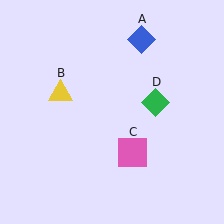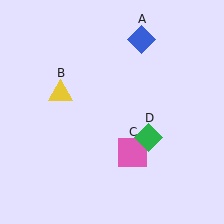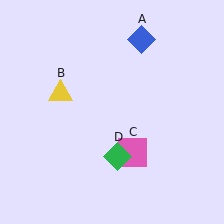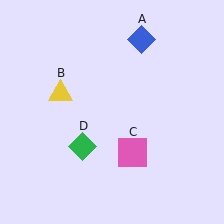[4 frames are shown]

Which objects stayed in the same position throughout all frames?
Blue diamond (object A) and yellow triangle (object B) and pink square (object C) remained stationary.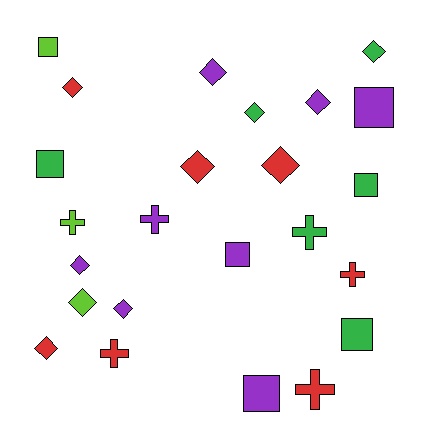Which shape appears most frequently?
Diamond, with 11 objects.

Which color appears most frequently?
Purple, with 8 objects.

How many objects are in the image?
There are 24 objects.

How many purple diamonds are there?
There are 4 purple diamonds.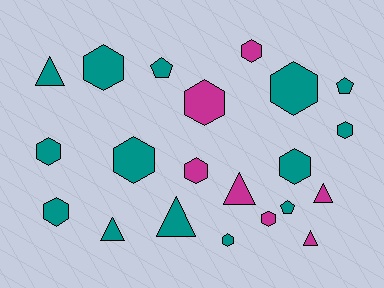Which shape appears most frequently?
Hexagon, with 12 objects.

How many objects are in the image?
There are 21 objects.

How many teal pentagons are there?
There are 3 teal pentagons.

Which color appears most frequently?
Teal, with 14 objects.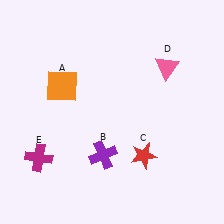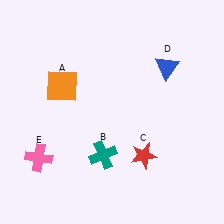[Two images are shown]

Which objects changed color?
B changed from purple to teal. D changed from pink to blue. E changed from magenta to pink.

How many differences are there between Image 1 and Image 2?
There are 3 differences between the two images.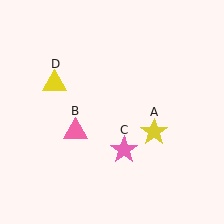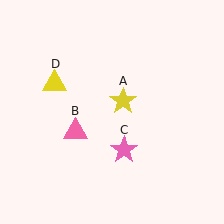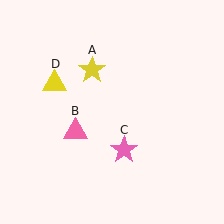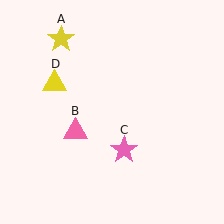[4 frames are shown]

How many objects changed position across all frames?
1 object changed position: yellow star (object A).